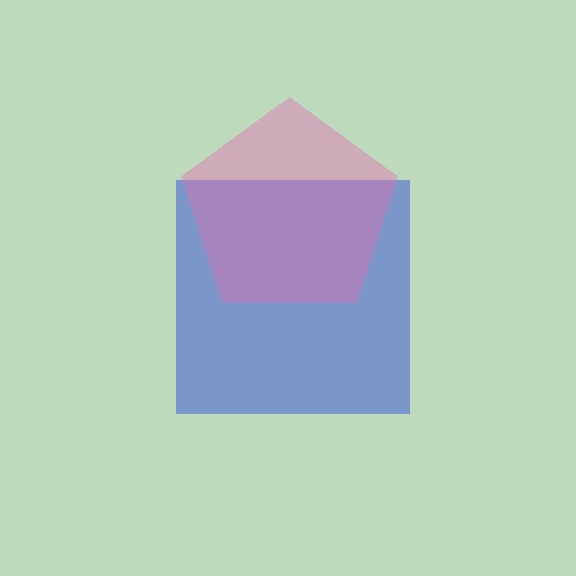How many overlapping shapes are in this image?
There are 2 overlapping shapes in the image.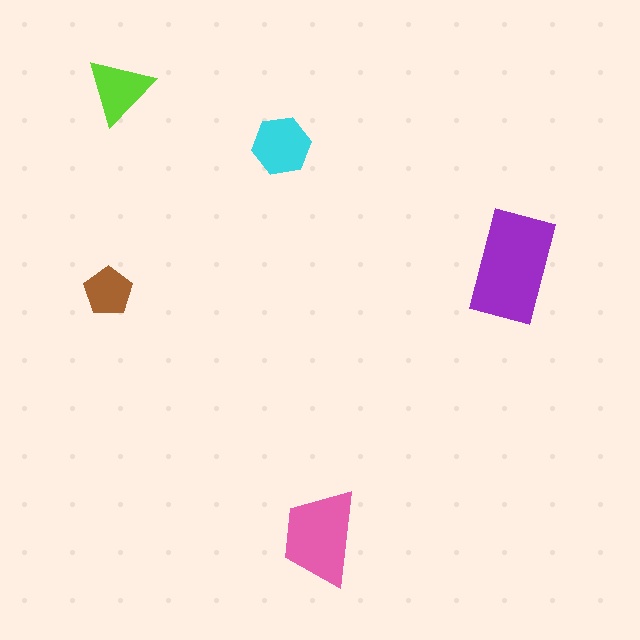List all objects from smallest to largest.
The brown pentagon, the lime triangle, the cyan hexagon, the pink trapezoid, the purple rectangle.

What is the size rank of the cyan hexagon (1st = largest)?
3rd.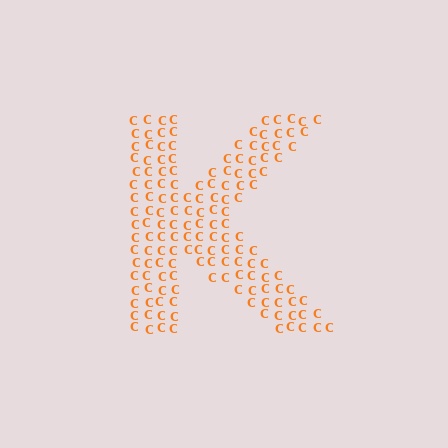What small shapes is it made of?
It is made of small letter C's.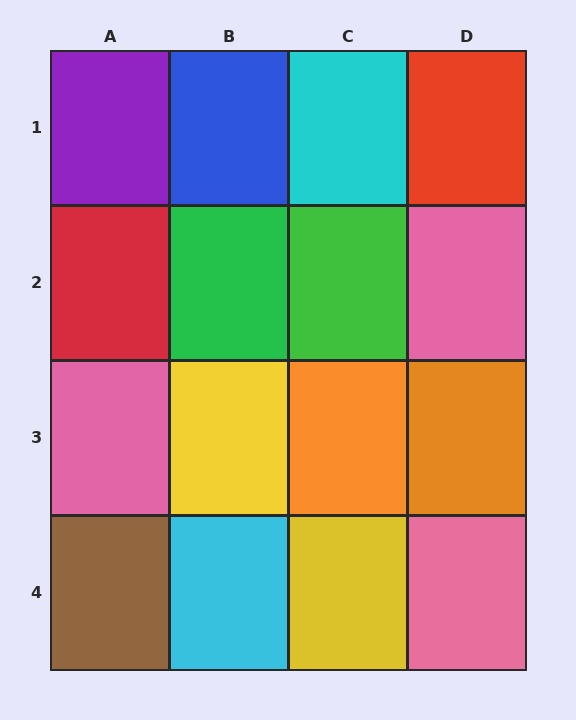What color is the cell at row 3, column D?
Orange.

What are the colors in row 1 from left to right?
Purple, blue, cyan, red.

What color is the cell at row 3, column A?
Pink.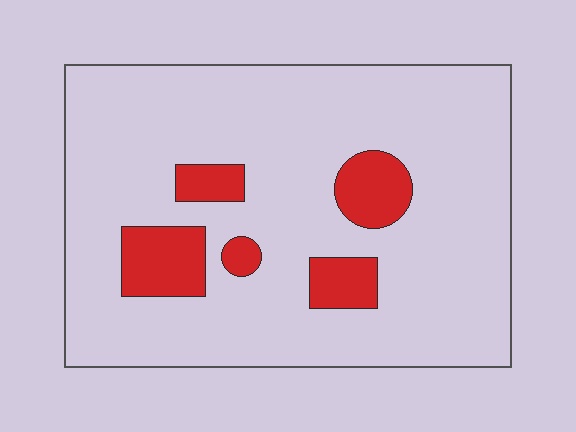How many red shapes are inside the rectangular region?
5.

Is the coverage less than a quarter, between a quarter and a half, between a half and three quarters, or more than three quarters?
Less than a quarter.